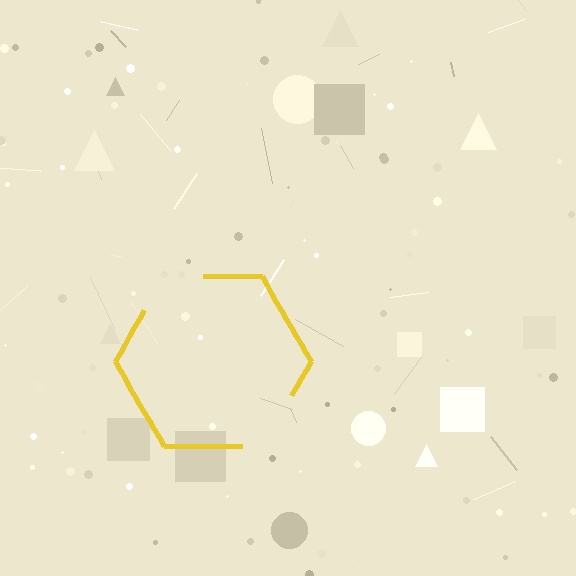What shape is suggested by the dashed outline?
The dashed outline suggests a hexagon.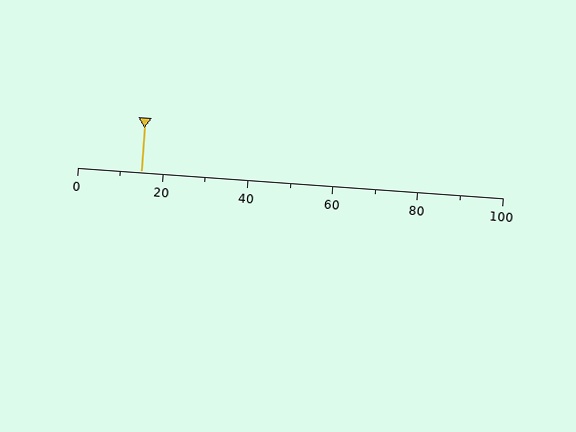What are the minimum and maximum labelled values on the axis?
The axis runs from 0 to 100.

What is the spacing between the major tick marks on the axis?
The major ticks are spaced 20 apart.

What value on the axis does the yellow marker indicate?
The marker indicates approximately 15.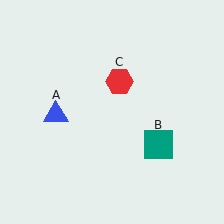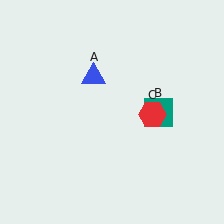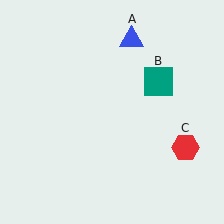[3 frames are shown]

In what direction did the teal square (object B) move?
The teal square (object B) moved up.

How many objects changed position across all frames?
3 objects changed position: blue triangle (object A), teal square (object B), red hexagon (object C).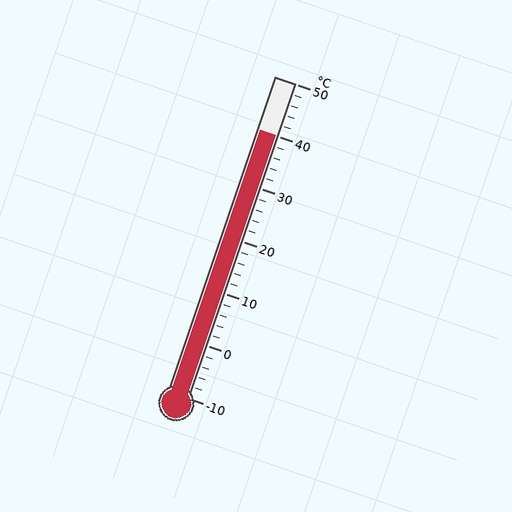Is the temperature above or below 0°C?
The temperature is above 0°C.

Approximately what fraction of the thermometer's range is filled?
The thermometer is filled to approximately 85% of its range.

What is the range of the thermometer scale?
The thermometer scale ranges from -10°C to 50°C.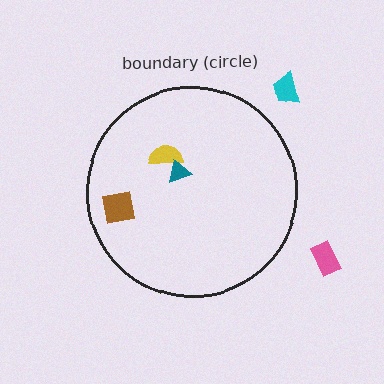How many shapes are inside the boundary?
3 inside, 2 outside.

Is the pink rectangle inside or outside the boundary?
Outside.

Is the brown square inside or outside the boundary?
Inside.